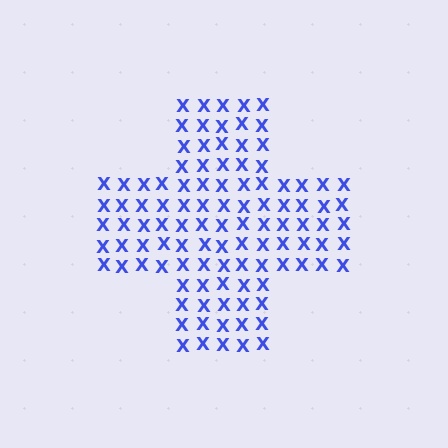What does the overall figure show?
The overall figure shows a cross.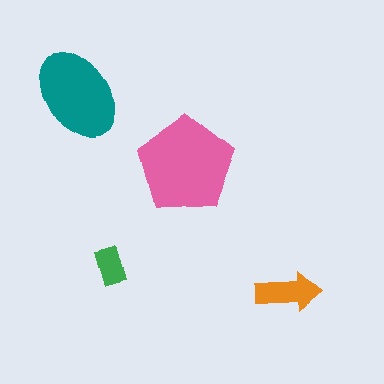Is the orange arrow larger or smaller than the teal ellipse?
Smaller.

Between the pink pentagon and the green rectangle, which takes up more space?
The pink pentagon.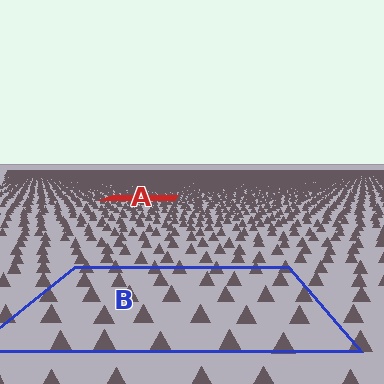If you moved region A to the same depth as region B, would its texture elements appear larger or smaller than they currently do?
They would appear larger. At a closer depth, the same texture elements are projected at a bigger on-screen size.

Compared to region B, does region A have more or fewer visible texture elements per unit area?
Region A has more texture elements per unit area — they are packed more densely because it is farther away.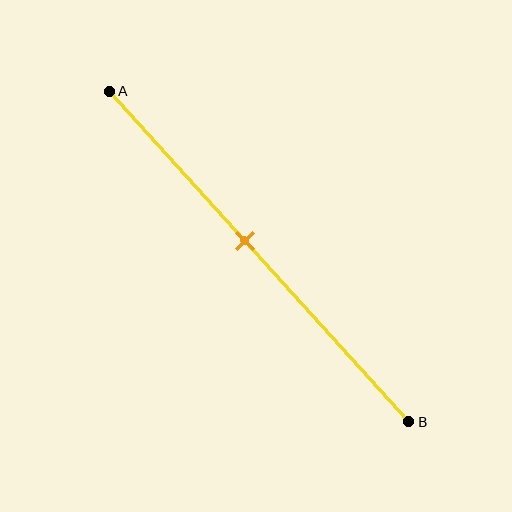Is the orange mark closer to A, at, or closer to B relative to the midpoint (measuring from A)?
The orange mark is closer to point A than the midpoint of segment AB.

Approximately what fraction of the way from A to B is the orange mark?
The orange mark is approximately 45% of the way from A to B.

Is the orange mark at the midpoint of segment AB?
No, the mark is at about 45% from A, not at the 50% midpoint.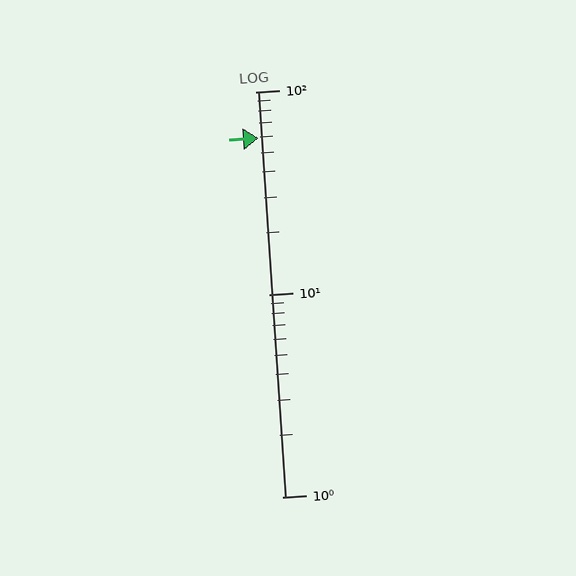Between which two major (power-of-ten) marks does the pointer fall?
The pointer is between 10 and 100.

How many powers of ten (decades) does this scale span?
The scale spans 2 decades, from 1 to 100.